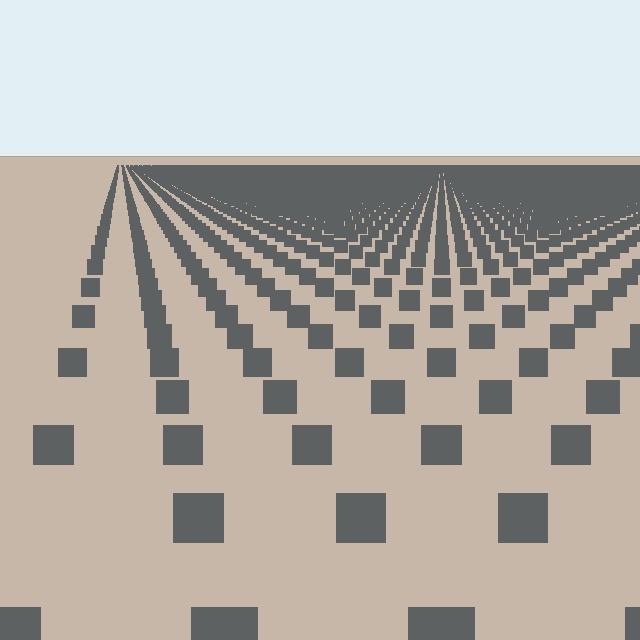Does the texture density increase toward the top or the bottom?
Density increases toward the top.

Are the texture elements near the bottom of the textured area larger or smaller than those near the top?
Larger. Near the bottom, elements are closer to the viewer and appear at a bigger on-screen size.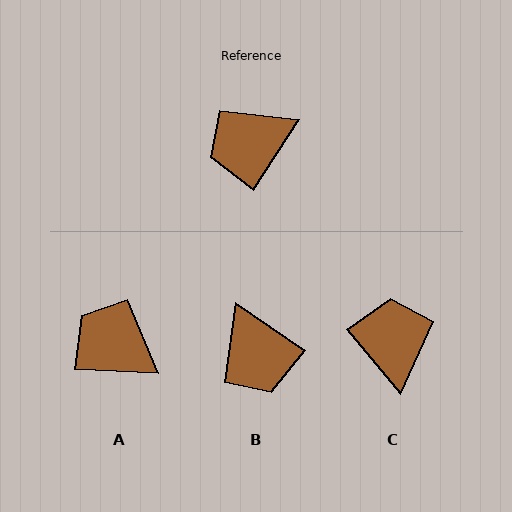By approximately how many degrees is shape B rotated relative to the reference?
Approximately 88 degrees counter-clockwise.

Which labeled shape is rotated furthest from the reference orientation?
C, about 108 degrees away.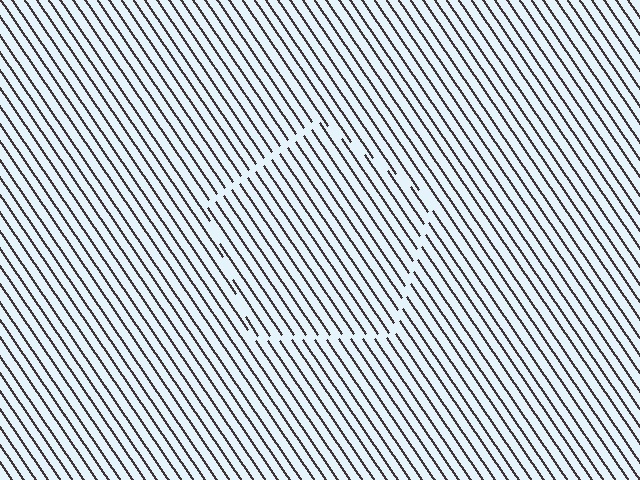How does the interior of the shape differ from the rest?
The interior of the shape contains the same grating, shifted by half a period — the contour is defined by the phase discontinuity where line-ends from the inner and outer gratings abut.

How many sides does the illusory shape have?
5 sides — the line-ends trace a pentagon.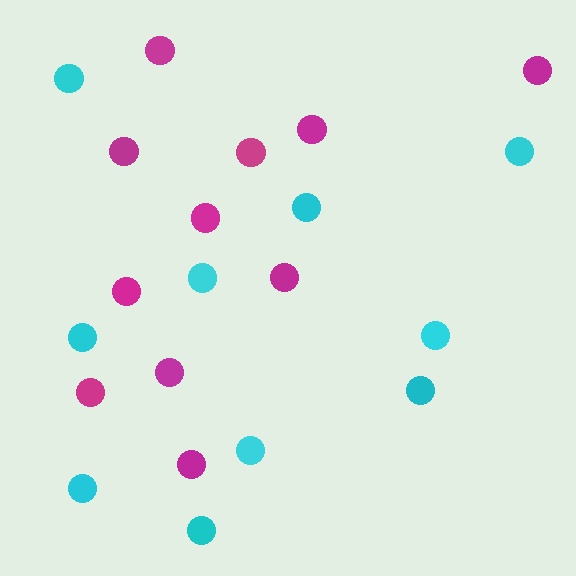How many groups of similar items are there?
There are 2 groups: one group of magenta circles (11) and one group of cyan circles (10).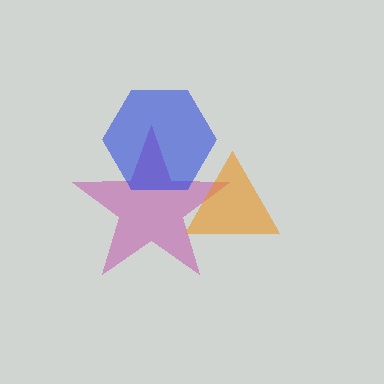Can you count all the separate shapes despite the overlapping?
Yes, there are 3 separate shapes.